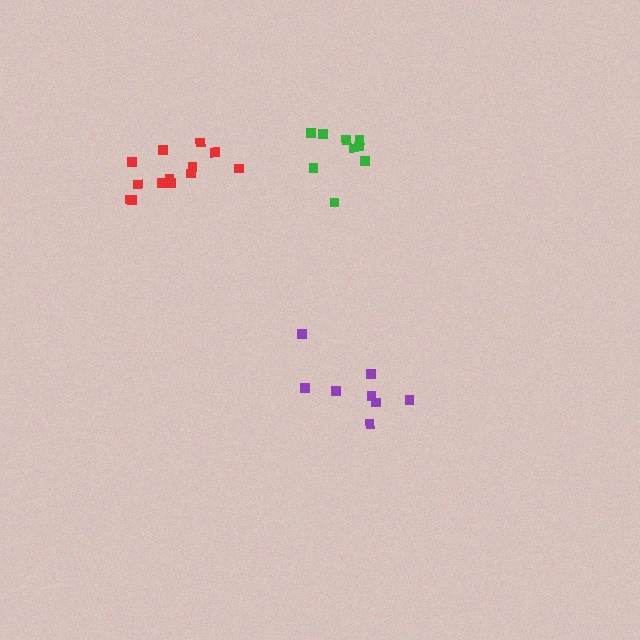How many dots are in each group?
Group 1: 8 dots, Group 2: 13 dots, Group 3: 9 dots (30 total).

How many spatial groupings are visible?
There are 3 spatial groupings.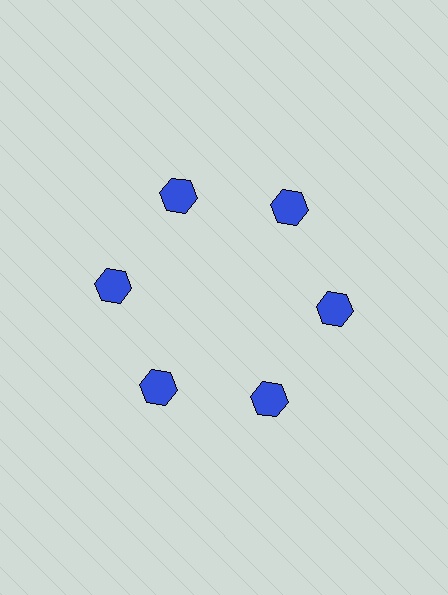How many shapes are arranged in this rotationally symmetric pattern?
There are 6 shapes, arranged in 6 groups of 1.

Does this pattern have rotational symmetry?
Yes, this pattern has 6-fold rotational symmetry. It looks the same after rotating 60 degrees around the center.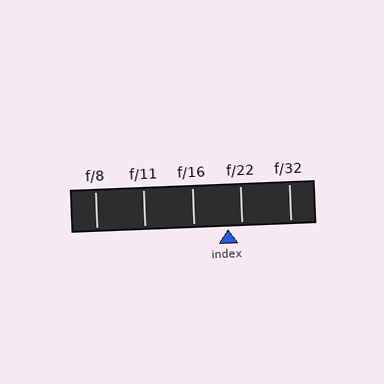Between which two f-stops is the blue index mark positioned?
The index mark is between f/16 and f/22.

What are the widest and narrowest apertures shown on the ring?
The widest aperture shown is f/8 and the narrowest is f/32.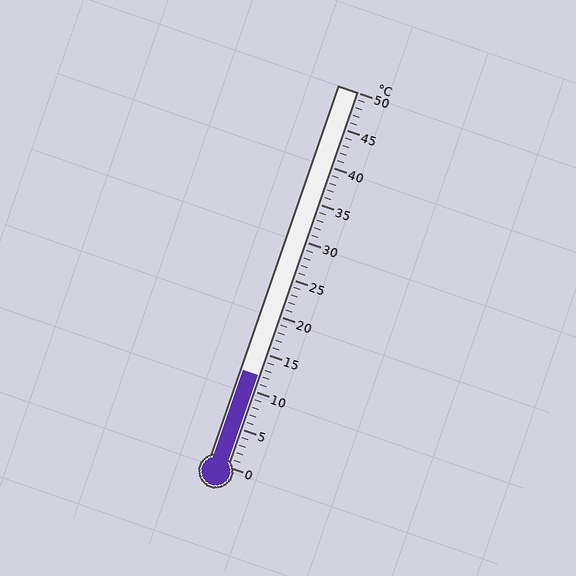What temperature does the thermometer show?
The thermometer shows approximately 12°C.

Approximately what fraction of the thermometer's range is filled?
The thermometer is filled to approximately 25% of its range.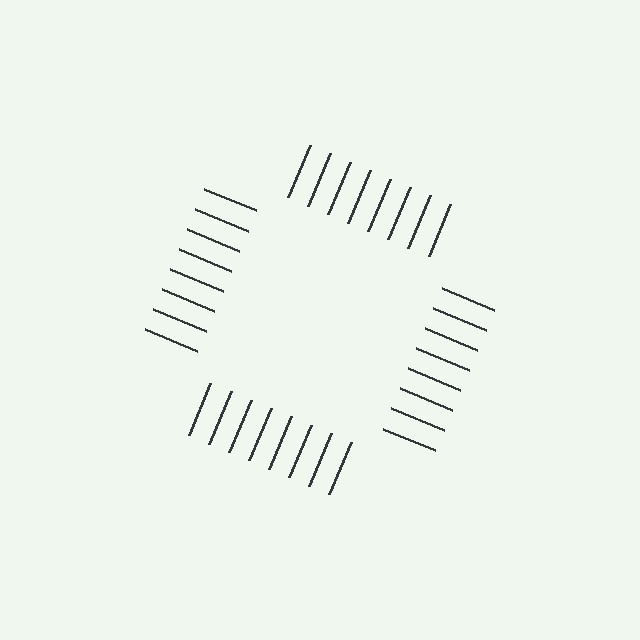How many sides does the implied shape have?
4 sides — the line-ends trace a square.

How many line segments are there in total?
32 — 8 along each of the 4 edges.